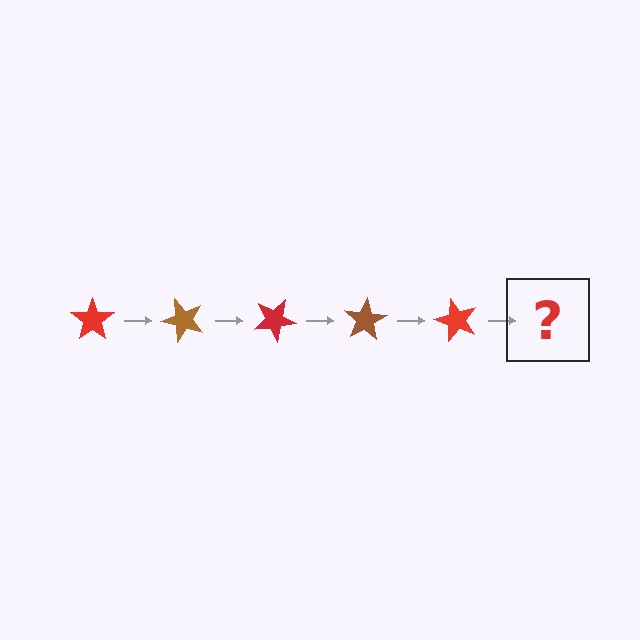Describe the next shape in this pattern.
It should be a brown star, rotated 250 degrees from the start.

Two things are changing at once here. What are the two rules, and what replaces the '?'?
The two rules are that it rotates 50 degrees each step and the color cycles through red and brown. The '?' should be a brown star, rotated 250 degrees from the start.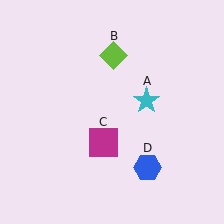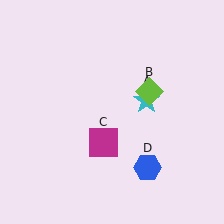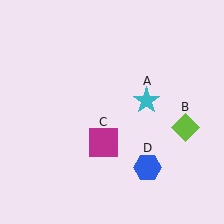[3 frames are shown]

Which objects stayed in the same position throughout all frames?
Cyan star (object A) and magenta square (object C) and blue hexagon (object D) remained stationary.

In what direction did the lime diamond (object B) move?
The lime diamond (object B) moved down and to the right.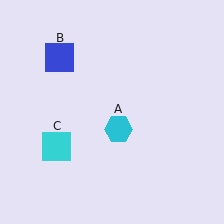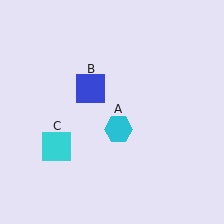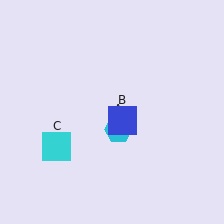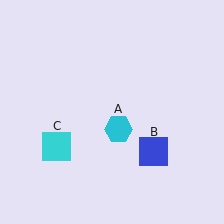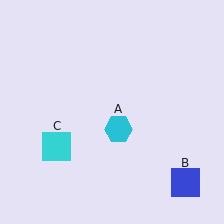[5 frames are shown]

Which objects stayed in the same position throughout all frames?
Cyan hexagon (object A) and cyan square (object C) remained stationary.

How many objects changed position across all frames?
1 object changed position: blue square (object B).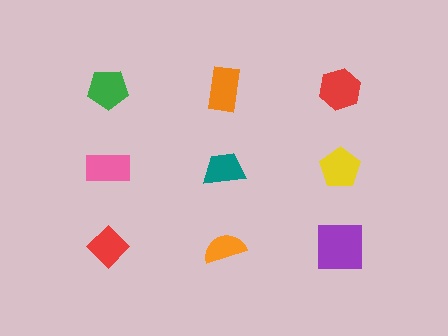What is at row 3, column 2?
An orange semicircle.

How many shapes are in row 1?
3 shapes.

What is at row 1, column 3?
A red hexagon.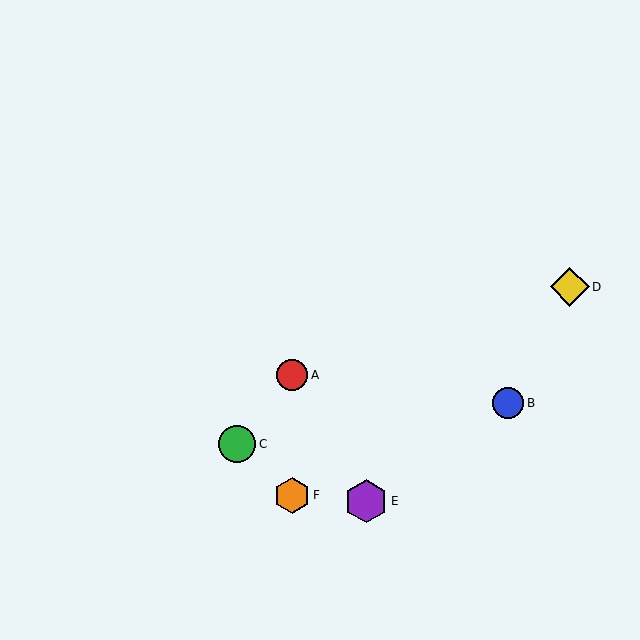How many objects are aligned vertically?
2 objects (A, F) are aligned vertically.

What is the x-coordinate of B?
Object B is at x≈508.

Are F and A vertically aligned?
Yes, both are at x≈292.